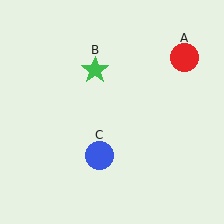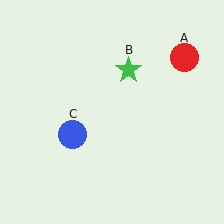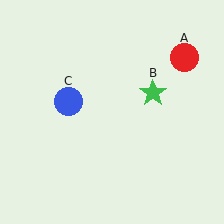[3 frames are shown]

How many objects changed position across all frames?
2 objects changed position: green star (object B), blue circle (object C).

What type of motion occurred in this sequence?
The green star (object B), blue circle (object C) rotated clockwise around the center of the scene.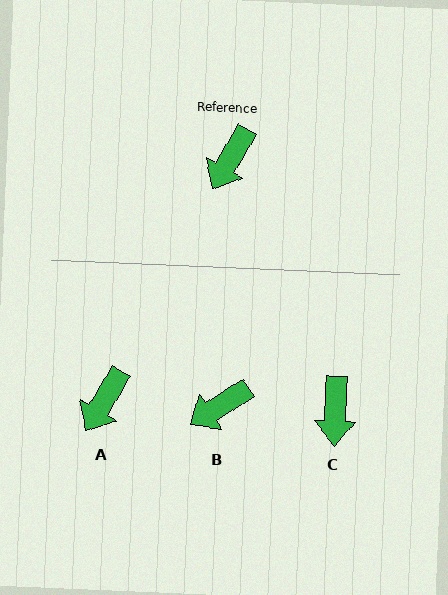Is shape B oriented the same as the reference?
No, it is off by about 28 degrees.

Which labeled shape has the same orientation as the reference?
A.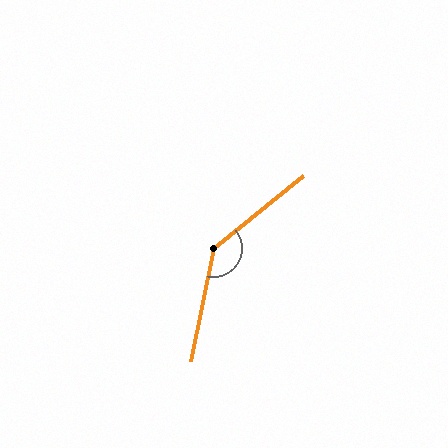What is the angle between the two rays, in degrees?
Approximately 140 degrees.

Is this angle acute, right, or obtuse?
It is obtuse.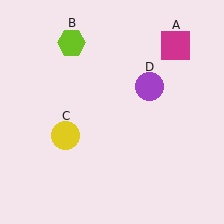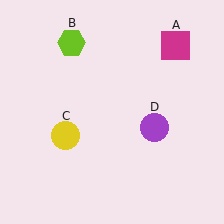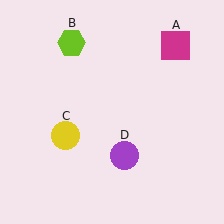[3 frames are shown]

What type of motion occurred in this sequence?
The purple circle (object D) rotated clockwise around the center of the scene.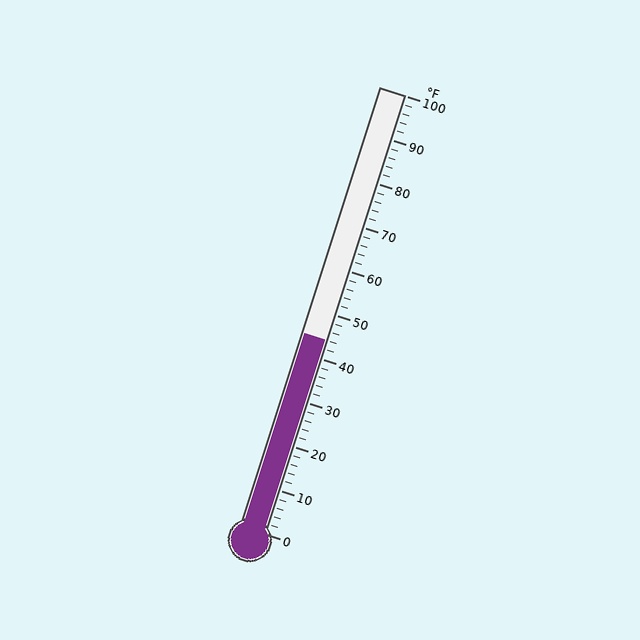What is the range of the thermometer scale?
The thermometer scale ranges from 0°F to 100°F.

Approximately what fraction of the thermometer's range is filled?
The thermometer is filled to approximately 45% of its range.